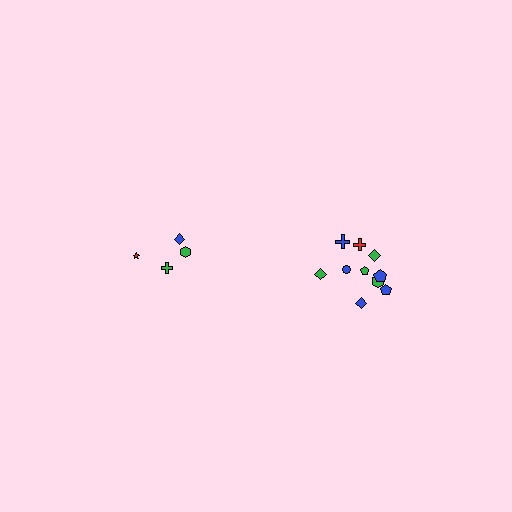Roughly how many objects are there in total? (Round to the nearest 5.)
Roughly 15 objects in total.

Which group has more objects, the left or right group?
The right group.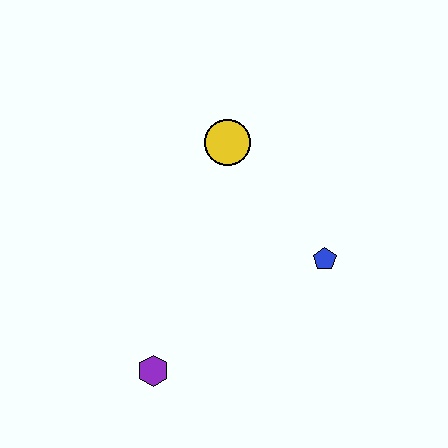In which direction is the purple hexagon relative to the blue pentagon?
The purple hexagon is to the left of the blue pentagon.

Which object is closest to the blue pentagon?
The yellow circle is closest to the blue pentagon.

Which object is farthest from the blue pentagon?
The purple hexagon is farthest from the blue pentagon.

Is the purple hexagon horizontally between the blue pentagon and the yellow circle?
No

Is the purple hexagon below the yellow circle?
Yes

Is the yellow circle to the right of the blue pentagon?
No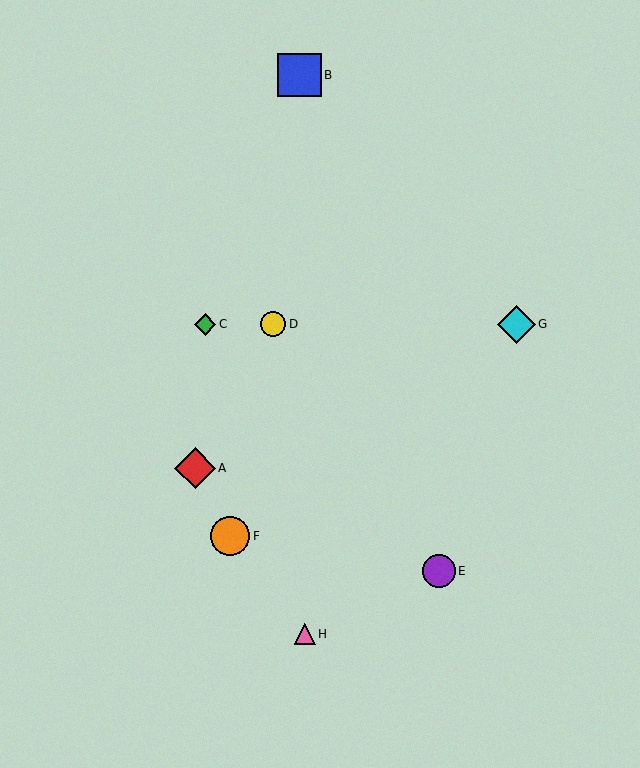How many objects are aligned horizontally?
3 objects (C, D, G) are aligned horizontally.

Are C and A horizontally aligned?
No, C is at y≈324 and A is at y≈468.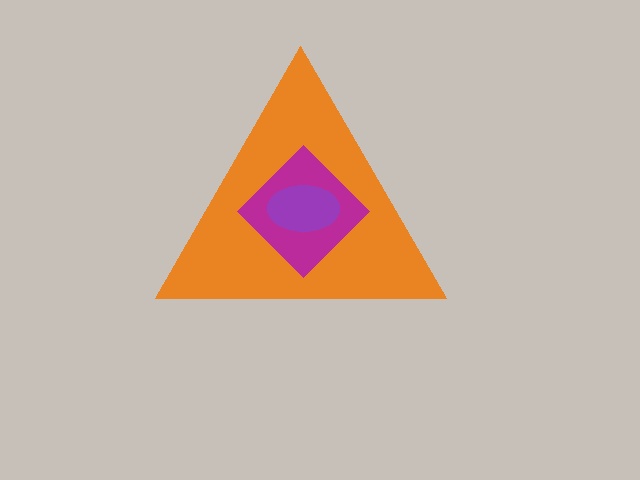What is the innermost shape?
The purple ellipse.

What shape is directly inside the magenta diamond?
The purple ellipse.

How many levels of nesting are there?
3.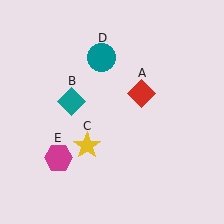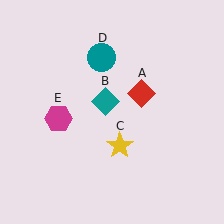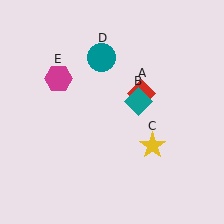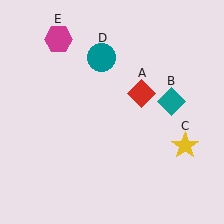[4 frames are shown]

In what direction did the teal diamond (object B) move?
The teal diamond (object B) moved right.